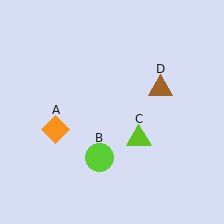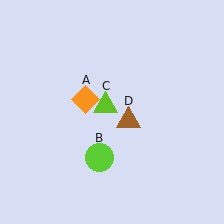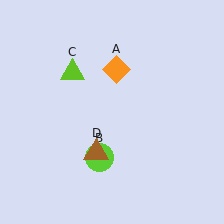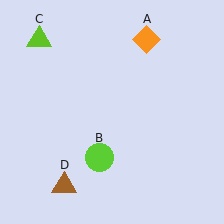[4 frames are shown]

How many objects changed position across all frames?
3 objects changed position: orange diamond (object A), lime triangle (object C), brown triangle (object D).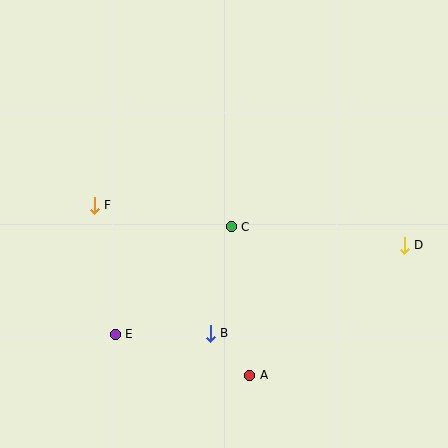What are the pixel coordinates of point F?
Point F is at (94, 205).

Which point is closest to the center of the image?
Point C at (231, 227) is closest to the center.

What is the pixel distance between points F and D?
The distance between F and D is 313 pixels.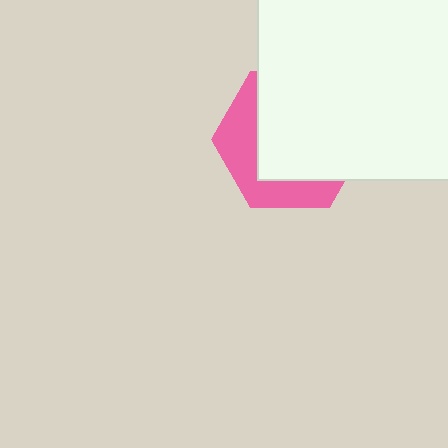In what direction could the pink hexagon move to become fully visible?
The pink hexagon could move toward the lower-left. That would shift it out from behind the white square entirely.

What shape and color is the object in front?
The object in front is a white square.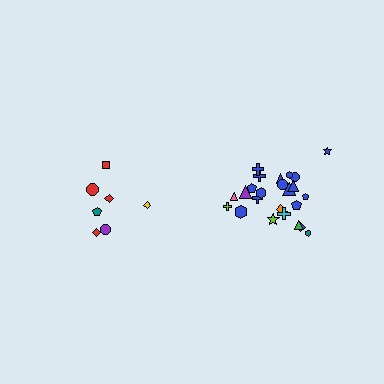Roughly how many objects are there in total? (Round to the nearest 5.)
Roughly 30 objects in total.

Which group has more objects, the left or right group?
The right group.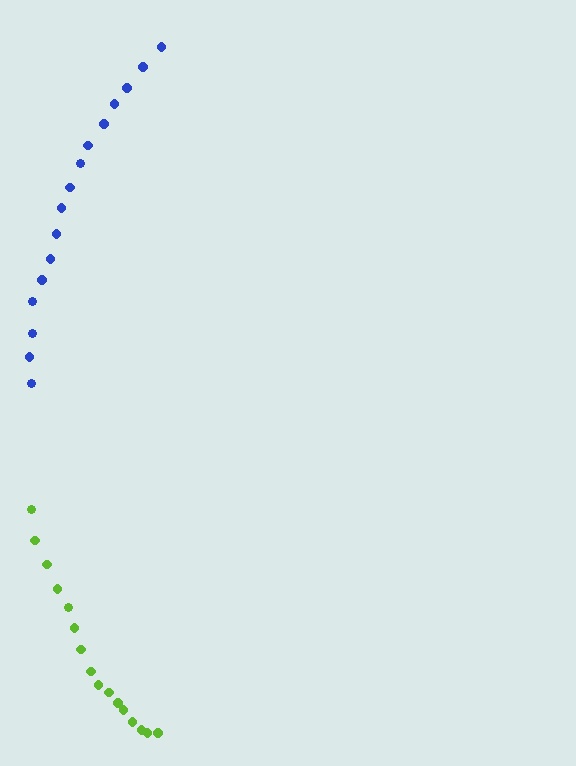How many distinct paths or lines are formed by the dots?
There are 2 distinct paths.